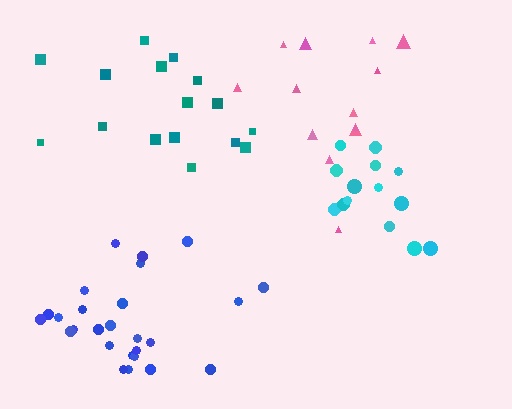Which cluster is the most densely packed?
Cyan.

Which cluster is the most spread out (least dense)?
Teal.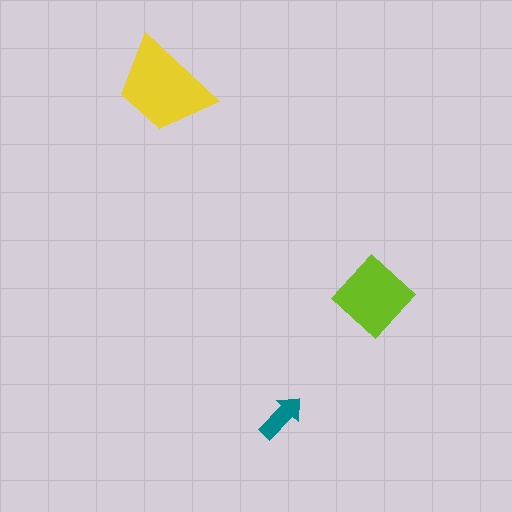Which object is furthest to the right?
The lime diamond is rightmost.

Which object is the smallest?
The teal arrow.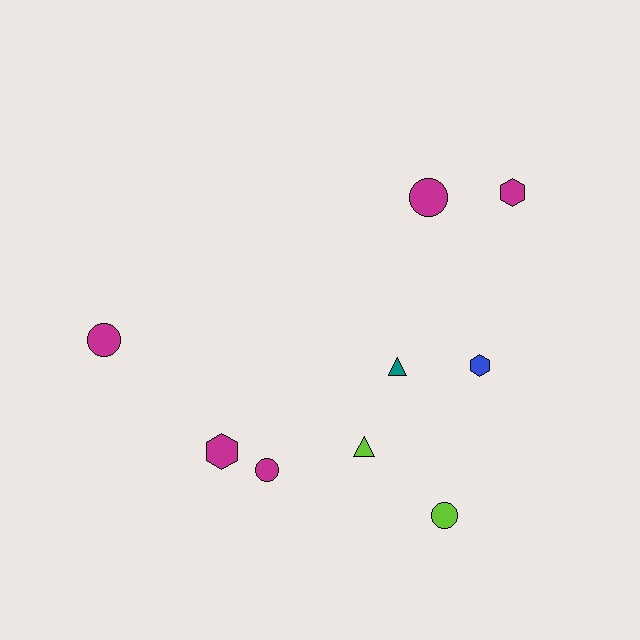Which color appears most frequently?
Magenta, with 5 objects.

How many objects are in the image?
There are 9 objects.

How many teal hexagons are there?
There are no teal hexagons.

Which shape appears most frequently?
Circle, with 4 objects.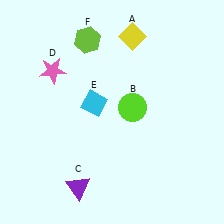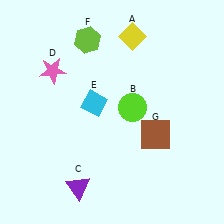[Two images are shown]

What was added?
A brown square (G) was added in Image 2.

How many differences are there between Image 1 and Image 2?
There is 1 difference between the two images.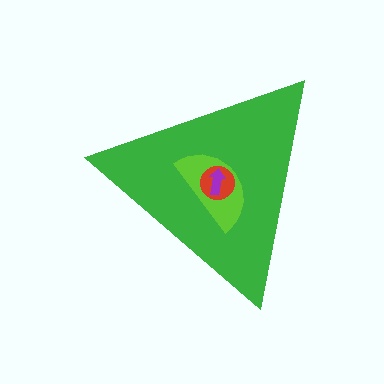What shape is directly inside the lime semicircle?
The red circle.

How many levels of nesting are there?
4.